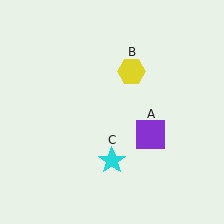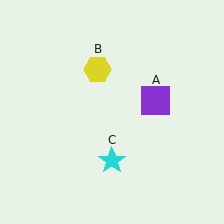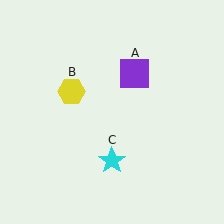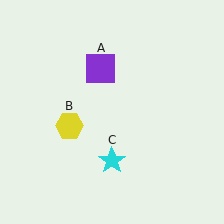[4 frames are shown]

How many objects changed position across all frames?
2 objects changed position: purple square (object A), yellow hexagon (object B).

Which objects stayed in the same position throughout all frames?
Cyan star (object C) remained stationary.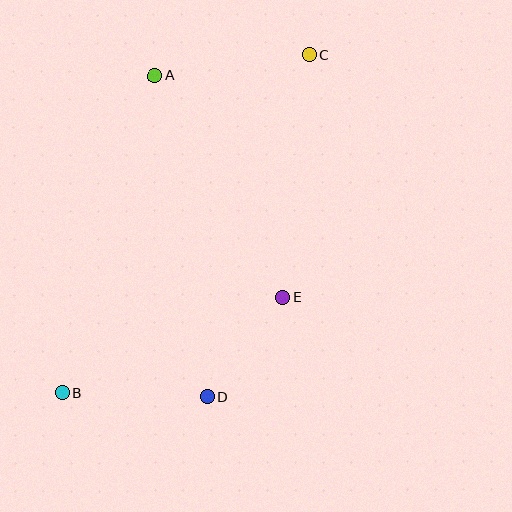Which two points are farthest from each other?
Points B and C are farthest from each other.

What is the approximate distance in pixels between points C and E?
The distance between C and E is approximately 244 pixels.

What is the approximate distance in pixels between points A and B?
The distance between A and B is approximately 330 pixels.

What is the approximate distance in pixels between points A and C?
The distance between A and C is approximately 156 pixels.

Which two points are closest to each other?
Points D and E are closest to each other.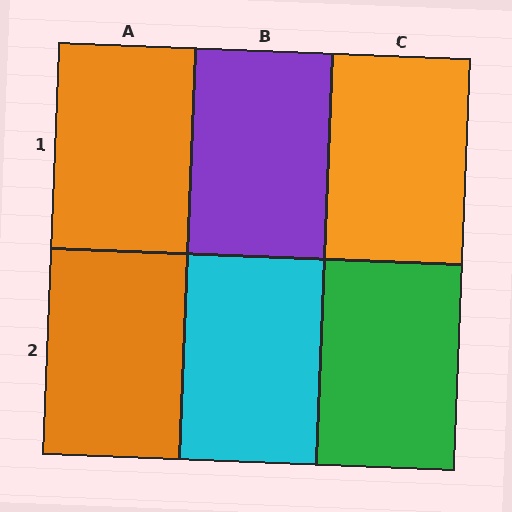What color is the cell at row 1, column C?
Orange.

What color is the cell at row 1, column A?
Orange.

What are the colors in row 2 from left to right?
Orange, cyan, green.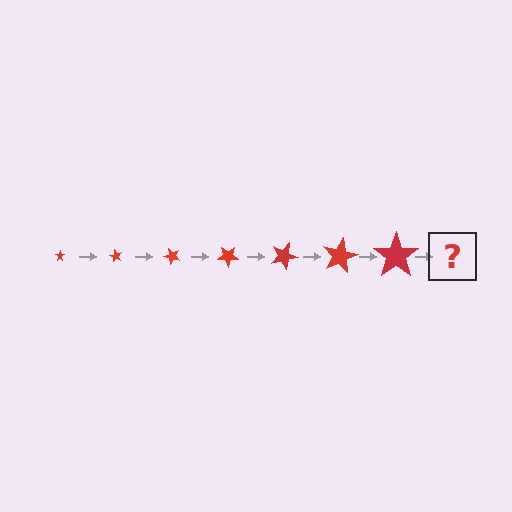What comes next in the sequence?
The next element should be a star, larger than the previous one and rotated 420 degrees from the start.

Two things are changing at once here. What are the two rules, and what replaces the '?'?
The two rules are that the star grows larger each step and it rotates 60 degrees each step. The '?' should be a star, larger than the previous one and rotated 420 degrees from the start.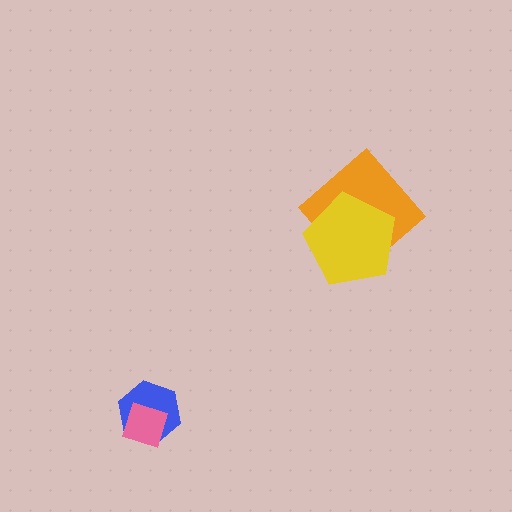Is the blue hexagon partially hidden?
Yes, it is partially covered by another shape.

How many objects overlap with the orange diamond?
1 object overlaps with the orange diamond.